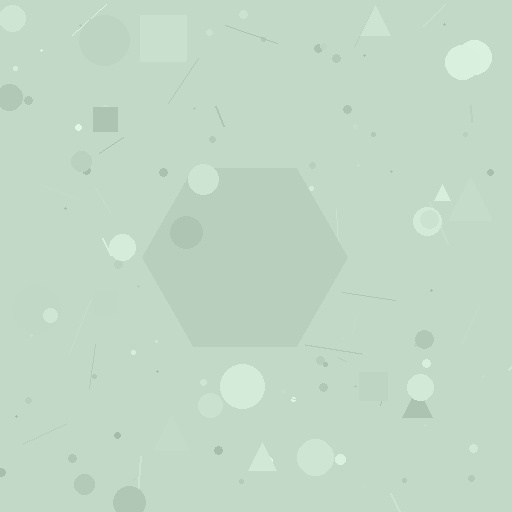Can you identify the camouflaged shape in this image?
The camouflaged shape is a hexagon.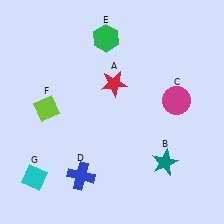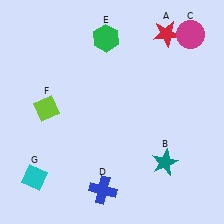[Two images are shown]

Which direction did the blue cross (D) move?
The blue cross (D) moved right.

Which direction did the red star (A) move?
The red star (A) moved right.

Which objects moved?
The objects that moved are: the red star (A), the magenta circle (C), the blue cross (D).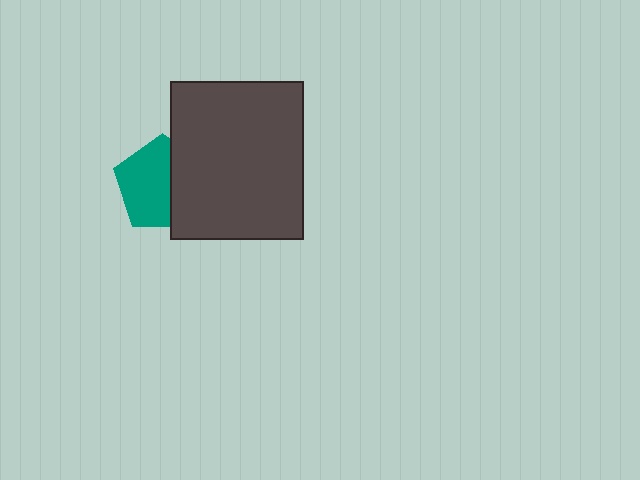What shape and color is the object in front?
The object in front is a dark gray rectangle.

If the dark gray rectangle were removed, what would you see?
You would see the complete teal pentagon.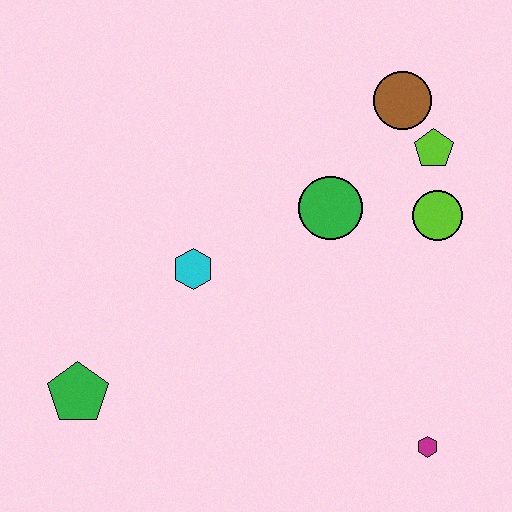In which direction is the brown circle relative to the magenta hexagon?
The brown circle is above the magenta hexagon.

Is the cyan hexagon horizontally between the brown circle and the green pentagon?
Yes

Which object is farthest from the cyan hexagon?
The magenta hexagon is farthest from the cyan hexagon.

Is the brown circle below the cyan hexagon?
No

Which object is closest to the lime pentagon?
The brown circle is closest to the lime pentagon.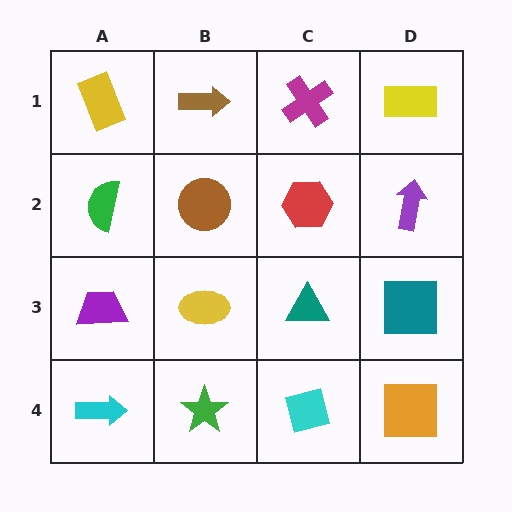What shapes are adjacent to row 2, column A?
A yellow rectangle (row 1, column A), a purple trapezoid (row 3, column A), a brown circle (row 2, column B).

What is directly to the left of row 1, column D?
A magenta cross.